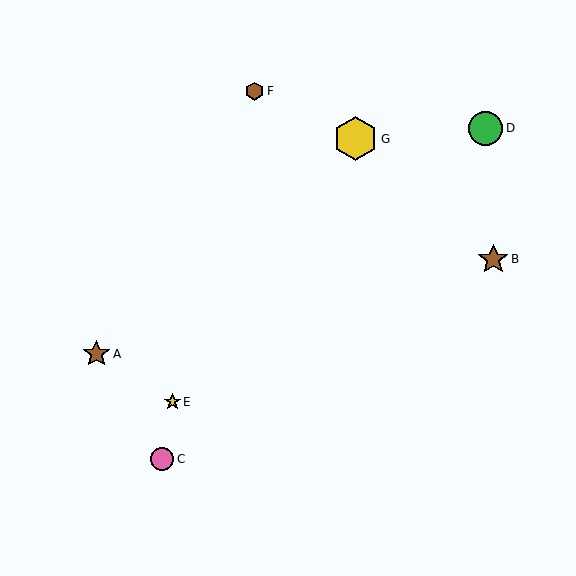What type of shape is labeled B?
Shape B is a brown star.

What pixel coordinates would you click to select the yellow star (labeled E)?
Click at (172, 402) to select the yellow star E.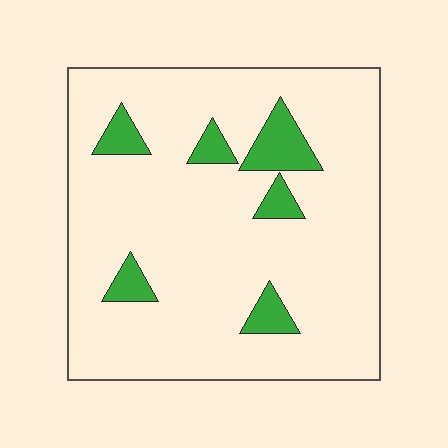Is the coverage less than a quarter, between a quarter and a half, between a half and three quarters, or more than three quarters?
Less than a quarter.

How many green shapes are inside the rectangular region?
6.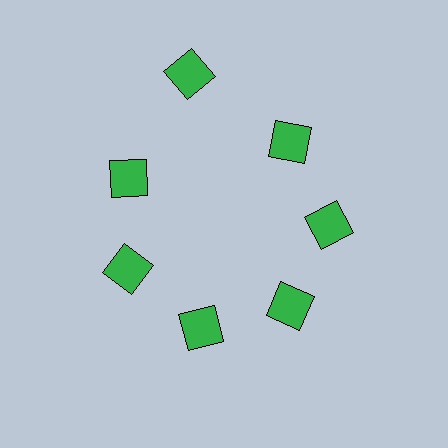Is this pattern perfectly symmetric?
No. The 7 green squares are arranged in a ring, but one element near the 12 o'clock position is pushed outward from the center, breaking the 7-fold rotational symmetry.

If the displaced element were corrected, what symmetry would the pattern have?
It would have 7-fold rotational symmetry — the pattern would map onto itself every 51 degrees.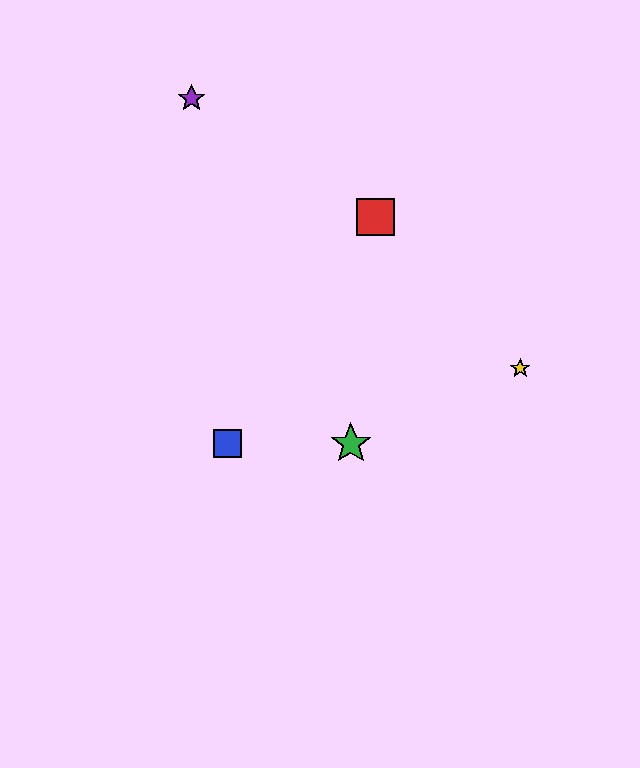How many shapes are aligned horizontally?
2 shapes (the blue square, the green star) are aligned horizontally.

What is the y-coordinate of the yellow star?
The yellow star is at y≈368.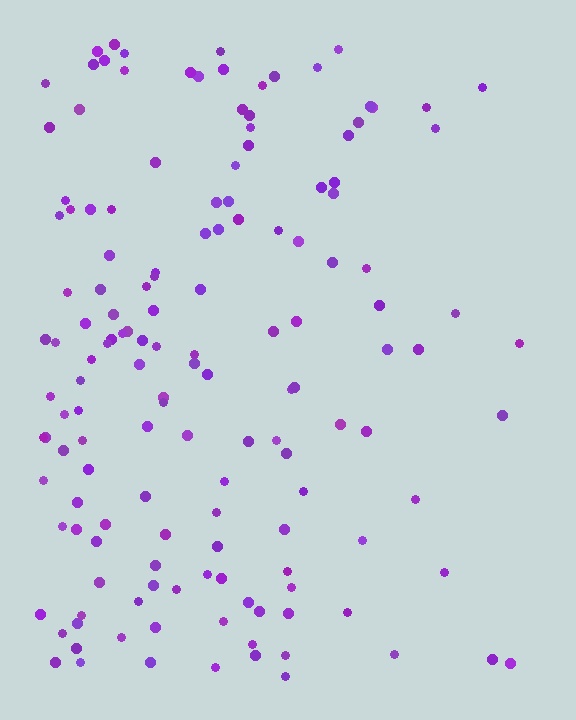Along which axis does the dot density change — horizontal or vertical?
Horizontal.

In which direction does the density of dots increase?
From right to left, with the left side densest.